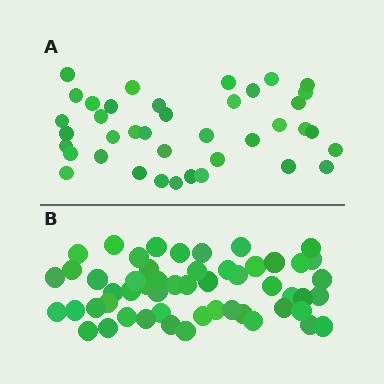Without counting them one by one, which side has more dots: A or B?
Region B (the bottom region) has more dots.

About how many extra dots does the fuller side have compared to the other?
Region B has approximately 15 more dots than region A.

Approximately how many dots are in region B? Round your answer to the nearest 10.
About 50 dots. (The exact count is 53, which rounds to 50.)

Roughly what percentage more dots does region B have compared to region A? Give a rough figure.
About 35% more.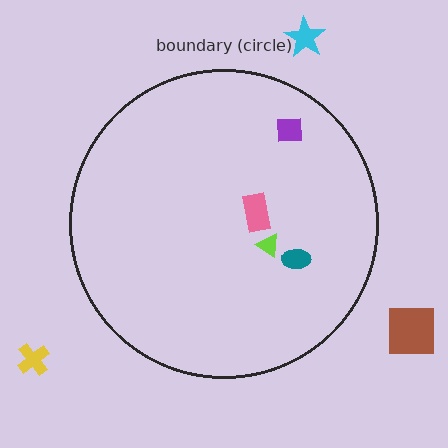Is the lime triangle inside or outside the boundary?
Inside.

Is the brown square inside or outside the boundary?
Outside.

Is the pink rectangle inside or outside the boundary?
Inside.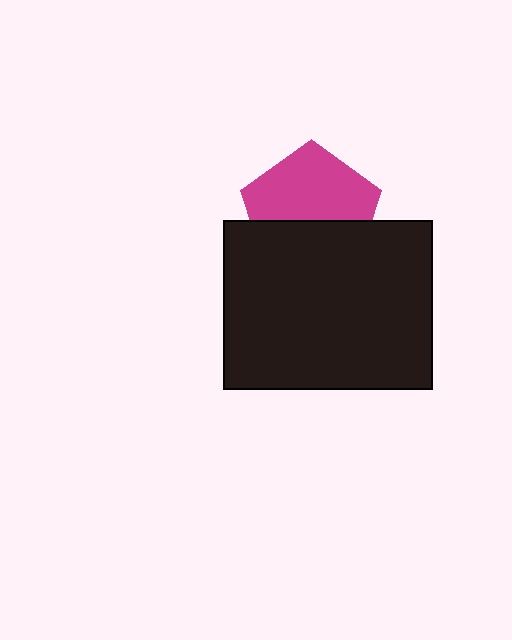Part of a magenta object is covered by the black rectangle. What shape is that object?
It is a pentagon.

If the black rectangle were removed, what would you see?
You would see the complete magenta pentagon.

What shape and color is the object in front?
The object in front is a black rectangle.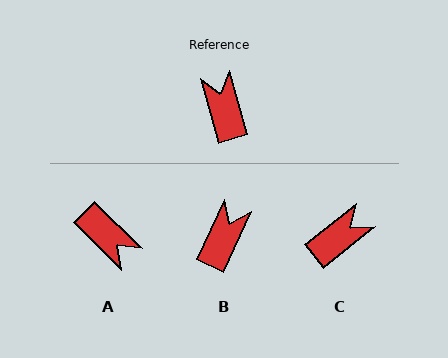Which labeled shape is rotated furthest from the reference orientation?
A, about 151 degrees away.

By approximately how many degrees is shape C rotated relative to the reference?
Approximately 68 degrees clockwise.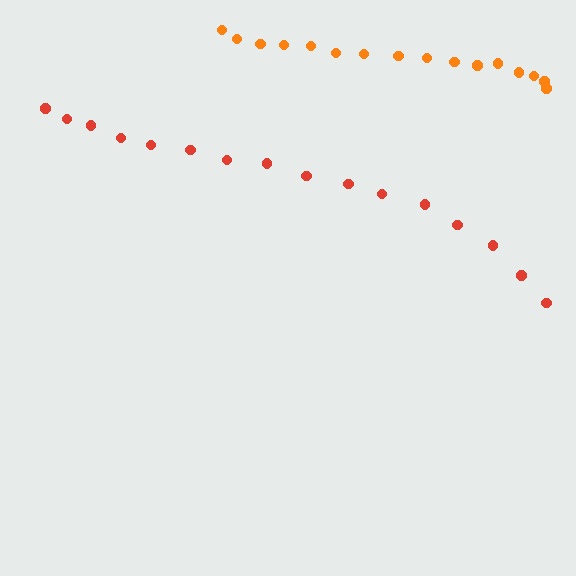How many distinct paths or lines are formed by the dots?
There are 2 distinct paths.